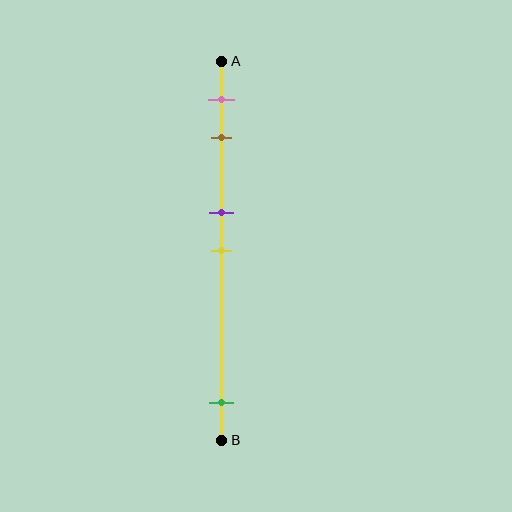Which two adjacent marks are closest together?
The purple and yellow marks are the closest adjacent pair.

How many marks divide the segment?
There are 5 marks dividing the segment.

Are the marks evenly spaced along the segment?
No, the marks are not evenly spaced.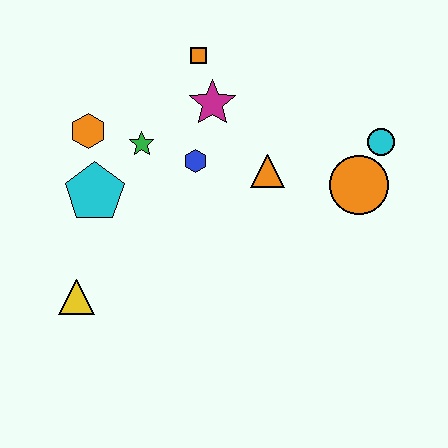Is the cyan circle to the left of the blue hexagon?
No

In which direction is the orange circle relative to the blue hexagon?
The orange circle is to the right of the blue hexagon.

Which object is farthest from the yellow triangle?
The cyan circle is farthest from the yellow triangle.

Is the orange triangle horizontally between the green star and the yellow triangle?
No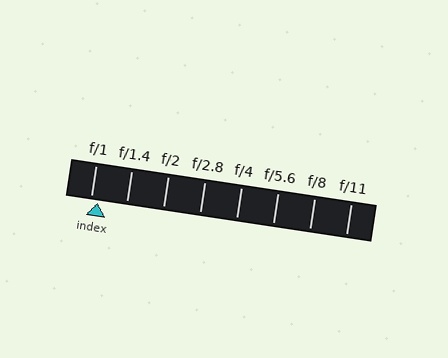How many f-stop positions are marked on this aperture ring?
There are 8 f-stop positions marked.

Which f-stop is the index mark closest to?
The index mark is closest to f/1.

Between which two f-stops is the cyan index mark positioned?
The index mark is between f/1 and f/1.4.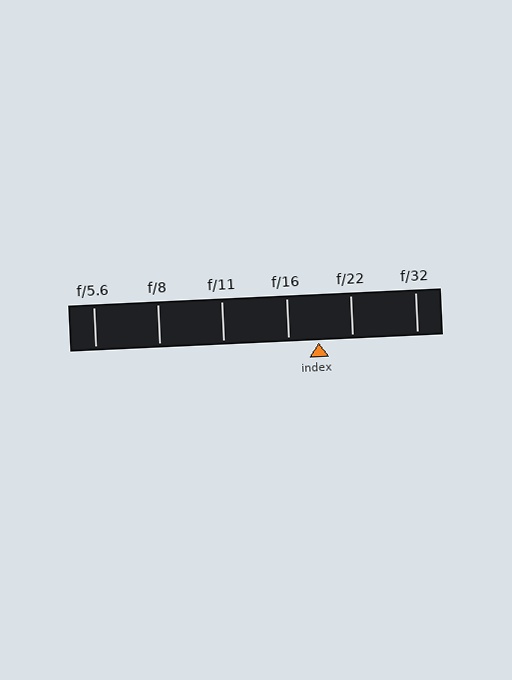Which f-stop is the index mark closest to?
The index mark is closest to f/16.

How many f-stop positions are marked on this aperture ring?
There are 6 f-stop positions marked.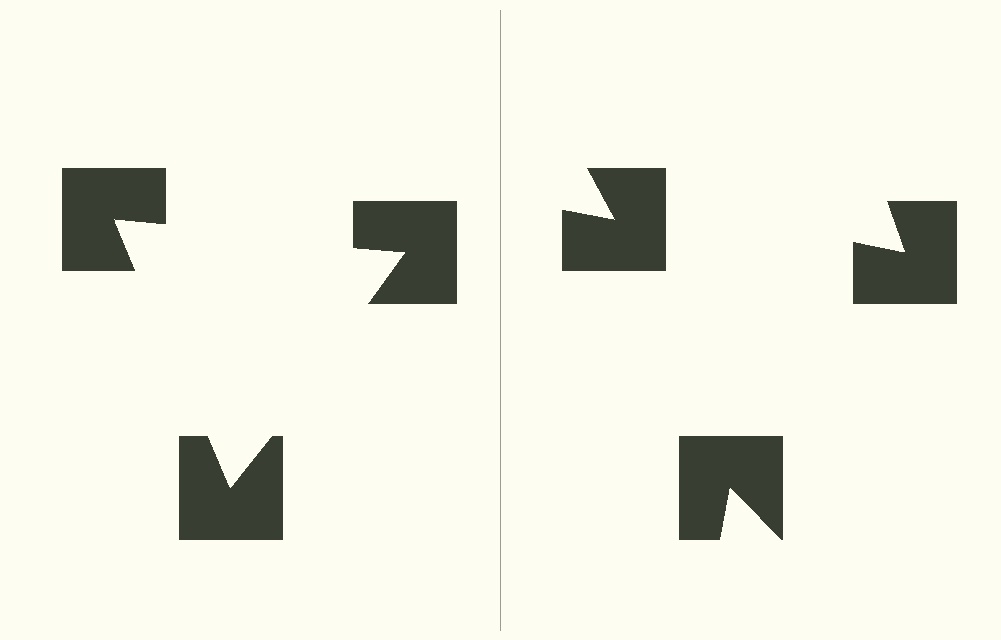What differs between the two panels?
The notched squares are positioned identically on both sides; only the wedge orientations differ. On the left they align to a triangle; on the right they are misaligned.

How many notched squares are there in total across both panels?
6 — 3 on each side.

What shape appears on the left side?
An illusory triangle.